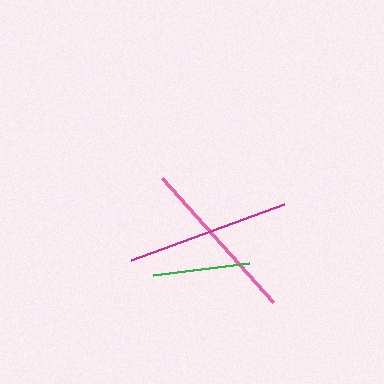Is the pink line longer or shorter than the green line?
The pink line is longer than the green line.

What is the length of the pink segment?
The pink segment is approximately 167 pixels long.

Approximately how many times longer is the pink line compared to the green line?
The pink line is approximately 1.7 times the length of the green line.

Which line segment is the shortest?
The green line is the shortest at approximately 97 pixels.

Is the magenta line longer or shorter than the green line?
The magenta line is longer than the green line.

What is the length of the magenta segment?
The magenta segment is approximately 163 pixels long.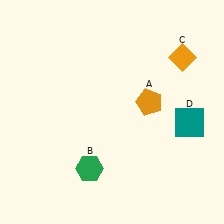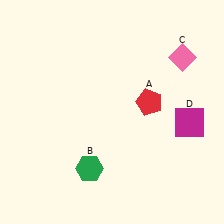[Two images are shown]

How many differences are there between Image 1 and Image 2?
There are 3 differences between the two images.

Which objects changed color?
A changed from orange to red. C changed from orange to pink. D changed from teal to magenta.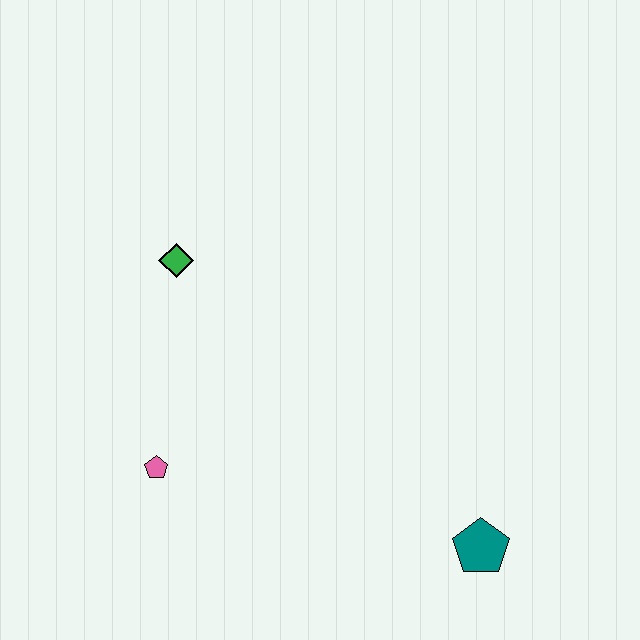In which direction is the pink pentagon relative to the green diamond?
The pink pentagon is below the green diamond.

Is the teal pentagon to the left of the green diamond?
No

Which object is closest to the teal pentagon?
The pink pentagon is closest to the teal pentagon.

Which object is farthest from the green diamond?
The teal pentagon is farthest from the green diamond.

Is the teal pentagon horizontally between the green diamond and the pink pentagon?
No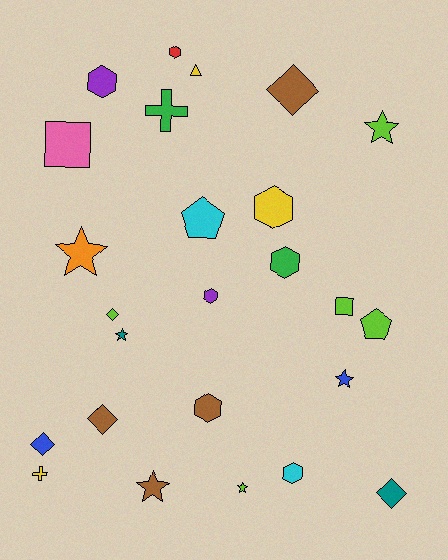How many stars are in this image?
There are 6 stars.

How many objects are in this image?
There are 25 objects.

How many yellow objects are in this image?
There are 3 yellow objects.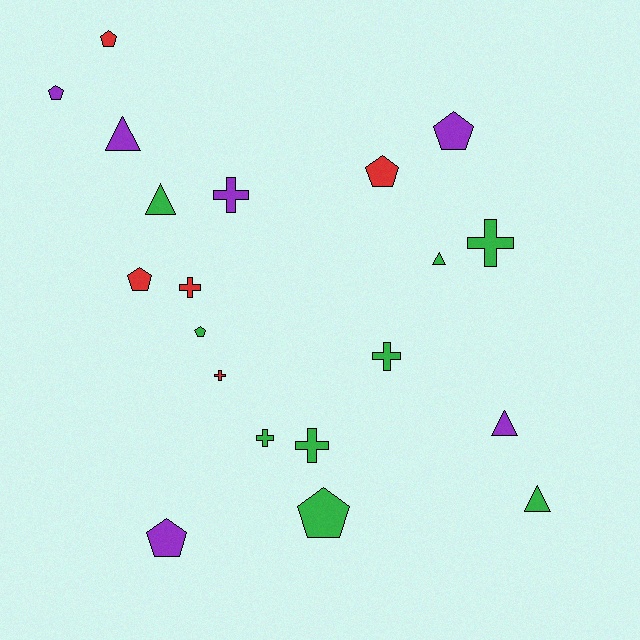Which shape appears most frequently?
Pentagon, with 8 objects.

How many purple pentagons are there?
There are 3 purple pentagons.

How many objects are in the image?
There are 20 objects.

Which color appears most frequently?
Green, with 9 objects.